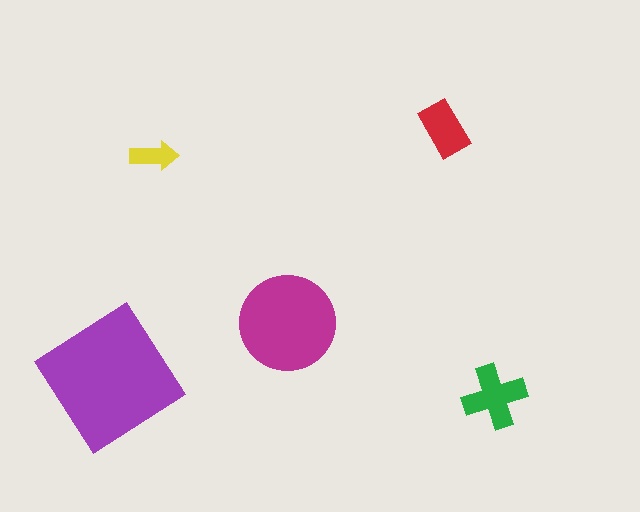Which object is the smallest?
The yellow arrow.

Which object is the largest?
The purple diamond.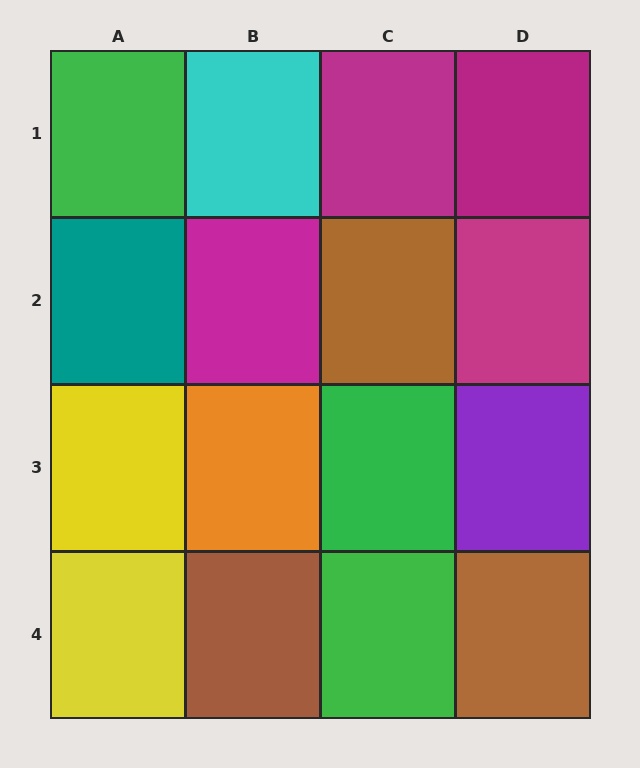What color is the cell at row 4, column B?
Brown.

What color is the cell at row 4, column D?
Brown.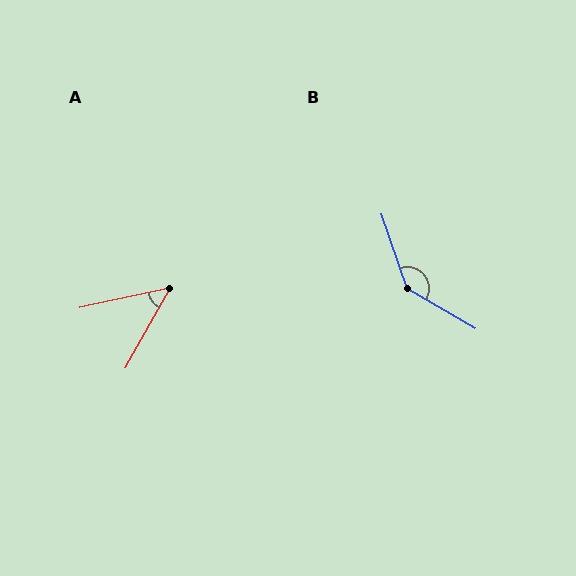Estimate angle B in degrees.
Approximately 139 degrees.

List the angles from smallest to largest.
A (48°), B (139°).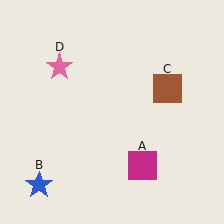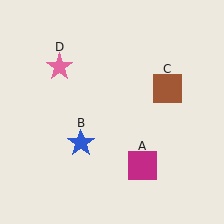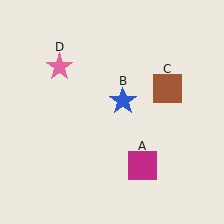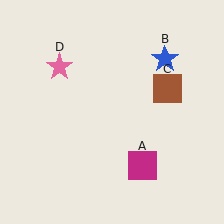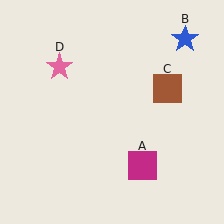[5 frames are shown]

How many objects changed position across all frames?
1 object changed position: blue star (object B).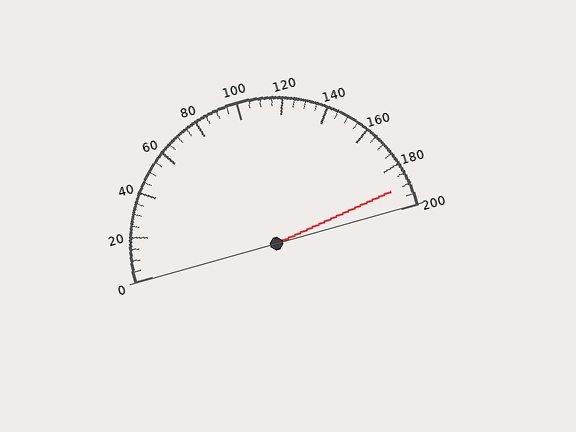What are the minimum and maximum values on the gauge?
The gauge ranges from 0 to 200.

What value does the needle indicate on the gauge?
The needle indicates approximately 190.